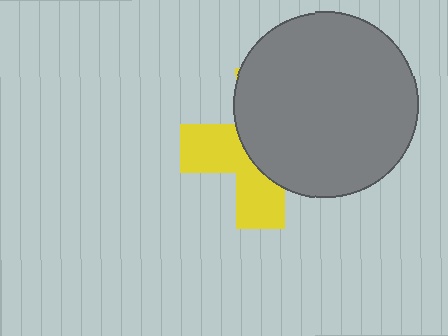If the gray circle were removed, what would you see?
You would see the complete yellow cross.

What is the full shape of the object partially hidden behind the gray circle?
The partially hidden object is a yellow cross.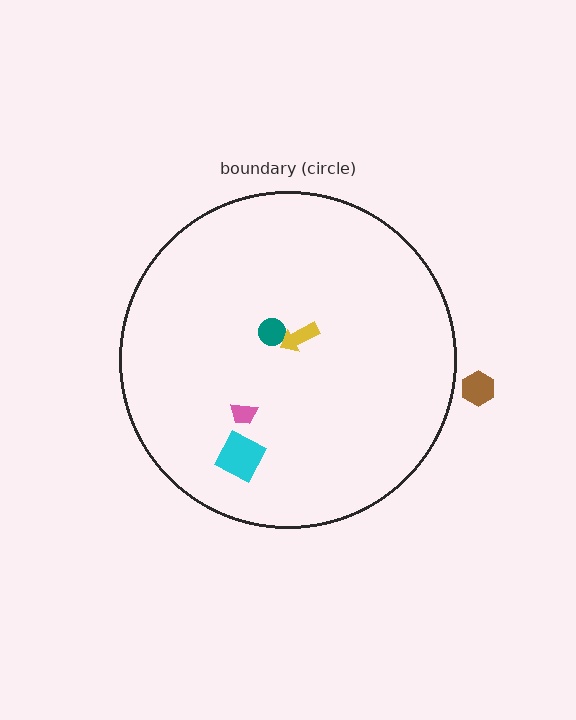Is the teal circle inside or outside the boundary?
Inside.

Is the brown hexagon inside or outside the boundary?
Outside.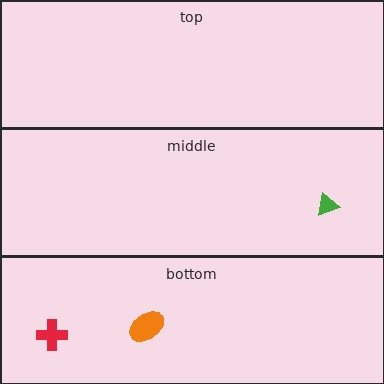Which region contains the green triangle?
The middle region.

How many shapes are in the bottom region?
2.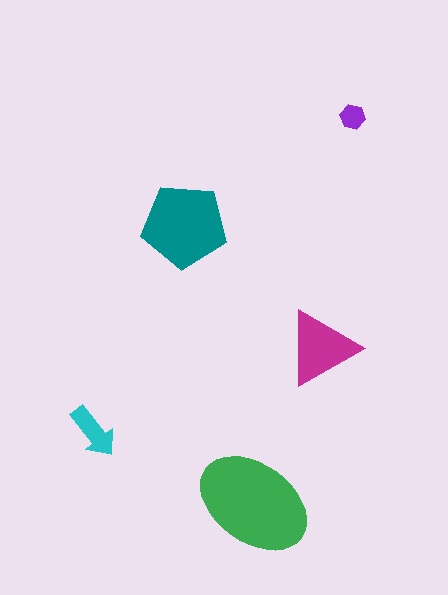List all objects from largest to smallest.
The green ellipse, the teal pentagon, the magenta triangle, the cyan arrow, the purple hexagon.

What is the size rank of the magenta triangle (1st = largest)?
3rd.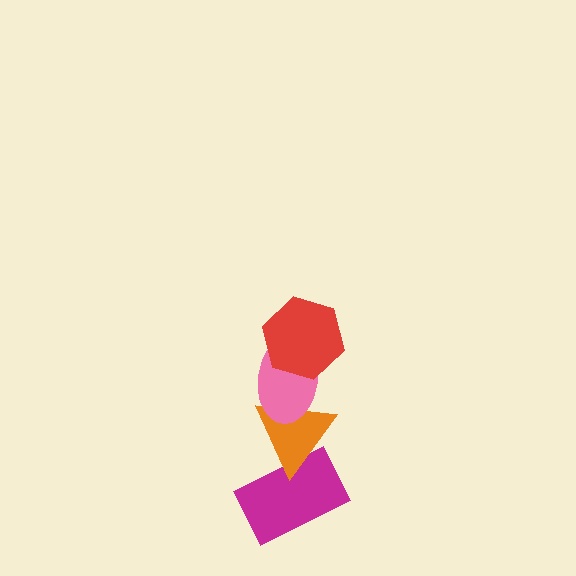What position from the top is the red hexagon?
The red hexagon is 1st from the top.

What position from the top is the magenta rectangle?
The magenta rectangle is 4th from the top.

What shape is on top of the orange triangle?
The pink ellipse is on top of the orange triangle.